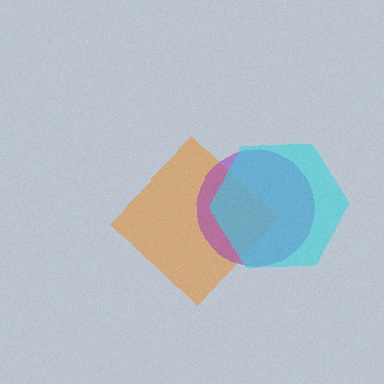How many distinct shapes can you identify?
There are 3 distinct shapes: an orange diamond, a purple circle, a cyan hexagon.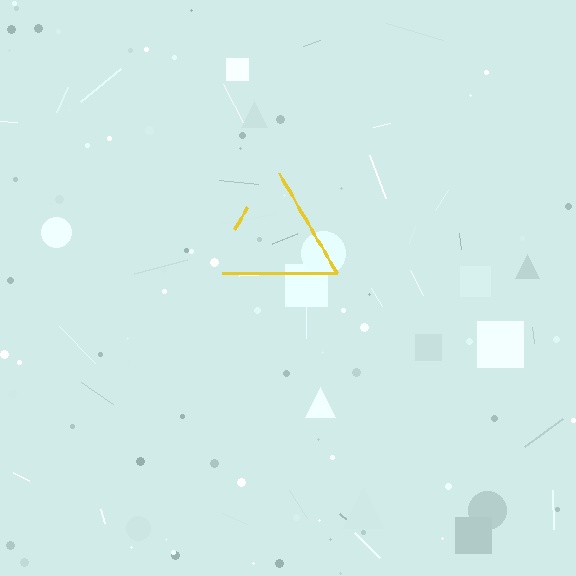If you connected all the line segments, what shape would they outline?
They would outline a triangle.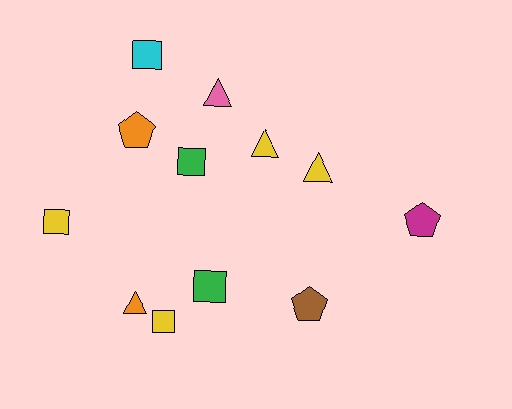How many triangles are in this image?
There are 4 triangles.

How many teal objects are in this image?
There are no teal objects.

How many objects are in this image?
There are 12 objects.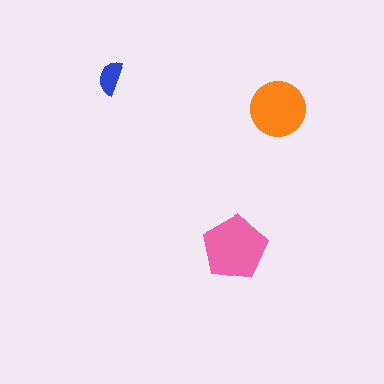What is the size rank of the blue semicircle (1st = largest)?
3rd.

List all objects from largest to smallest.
The pink pentagon, the orange circle, the blue semicircle.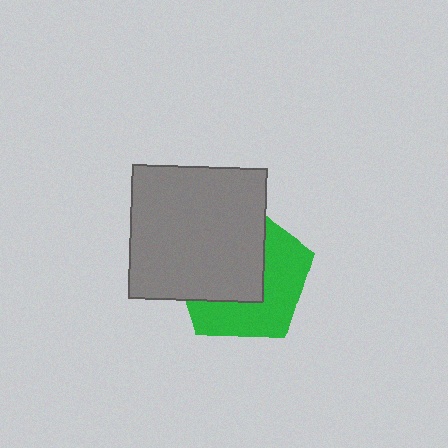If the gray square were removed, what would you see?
You would see the complete green pentagon.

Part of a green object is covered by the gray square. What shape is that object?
It is a pentagon.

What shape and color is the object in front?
The object in front is a gray square.